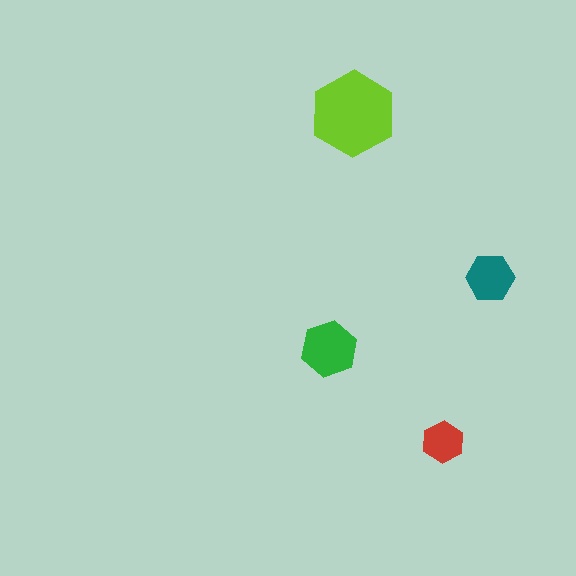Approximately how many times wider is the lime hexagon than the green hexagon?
About 1.5 times wider.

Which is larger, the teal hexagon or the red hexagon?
The teal one.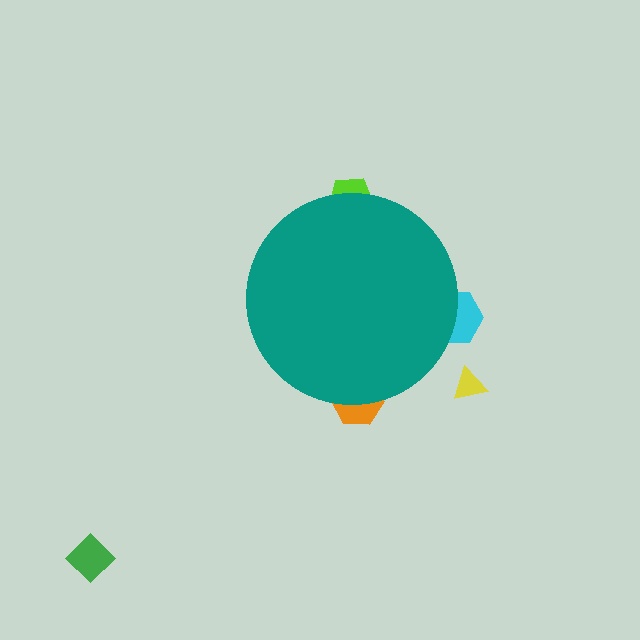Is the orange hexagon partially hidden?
Yes, the orange hexagon is partially hidden behind the teal circle.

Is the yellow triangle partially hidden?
No, the yellow triangle is fully visible.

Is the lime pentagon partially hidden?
Yes, the lime pentagon is partially hidden behind the teal circle.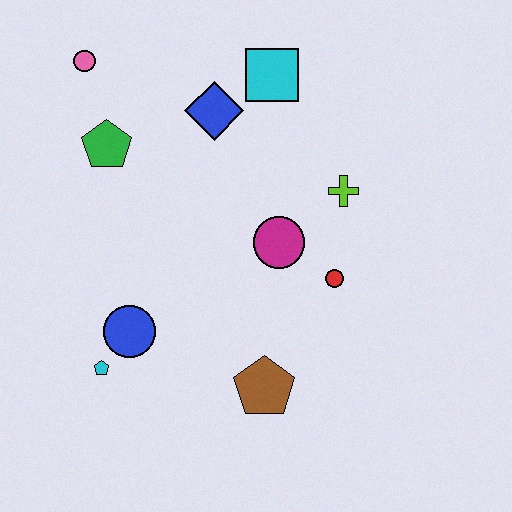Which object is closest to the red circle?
The magenta circle is closest to the red circle.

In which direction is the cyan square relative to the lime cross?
The cyan square is above the lime cross.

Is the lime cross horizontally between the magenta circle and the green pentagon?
No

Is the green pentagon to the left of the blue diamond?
Yes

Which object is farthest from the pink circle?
The brown pentagon is farthest from the pink circle.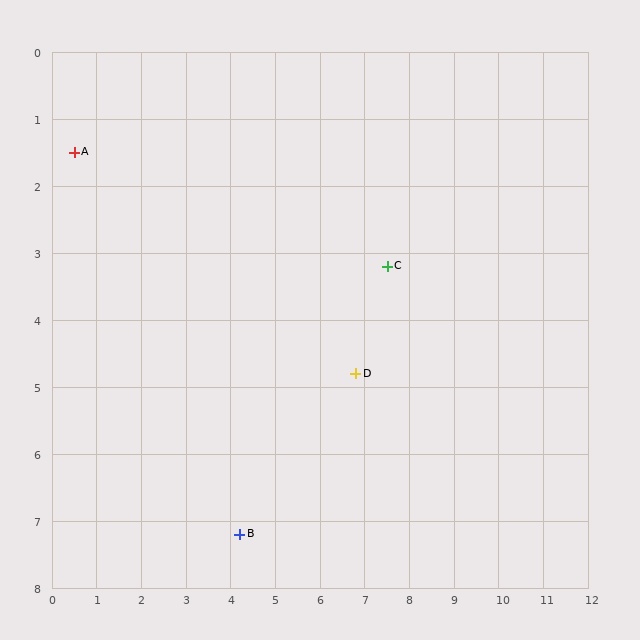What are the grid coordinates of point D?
Point D is at approximately (6.8, 4.8).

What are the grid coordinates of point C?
Point C is at approximately (7.5, 3.2).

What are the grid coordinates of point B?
Point B is at approximately (4.2, 7.2).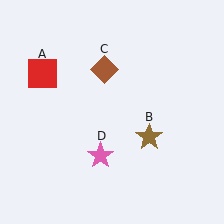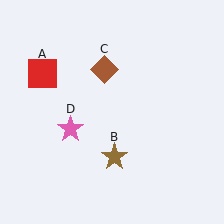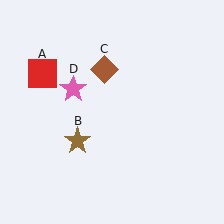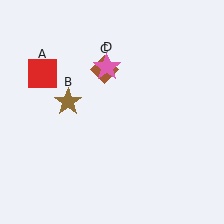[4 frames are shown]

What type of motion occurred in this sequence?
The brown star (object B), pink star (object D) rotated clockwise around the center of the scene.